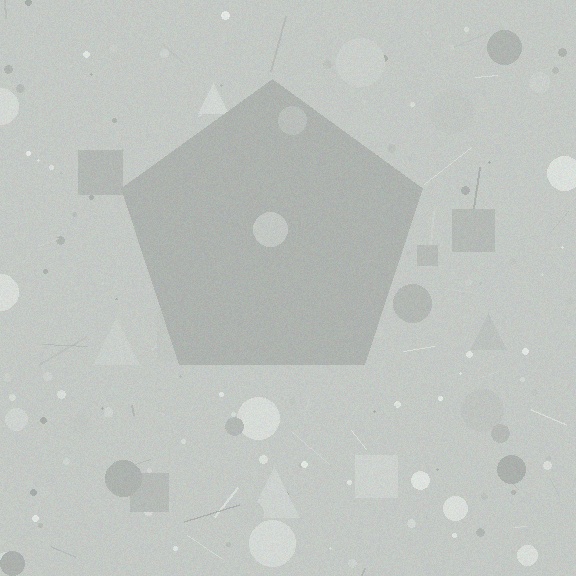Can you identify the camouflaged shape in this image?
The camouflaged shape is a pentagon.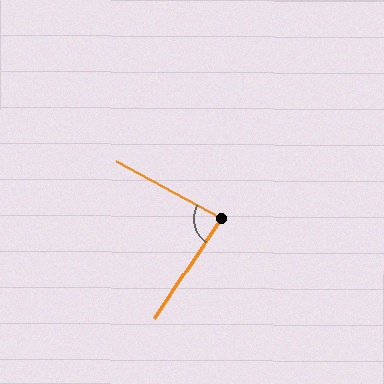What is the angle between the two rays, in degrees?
Approximately 85 degrees.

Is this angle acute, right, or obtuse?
It is approximately a right angle.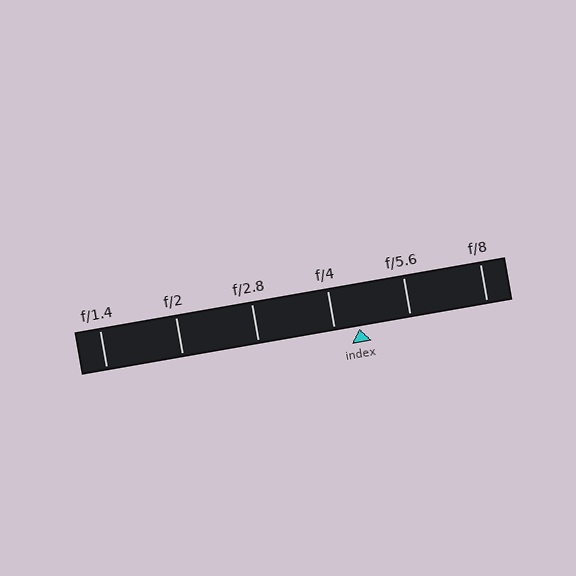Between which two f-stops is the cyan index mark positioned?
The index mark is between f/4 and f/5.6.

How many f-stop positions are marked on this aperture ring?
There are 6 f-stop positions marked.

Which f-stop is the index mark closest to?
The index mark is closest to f/4.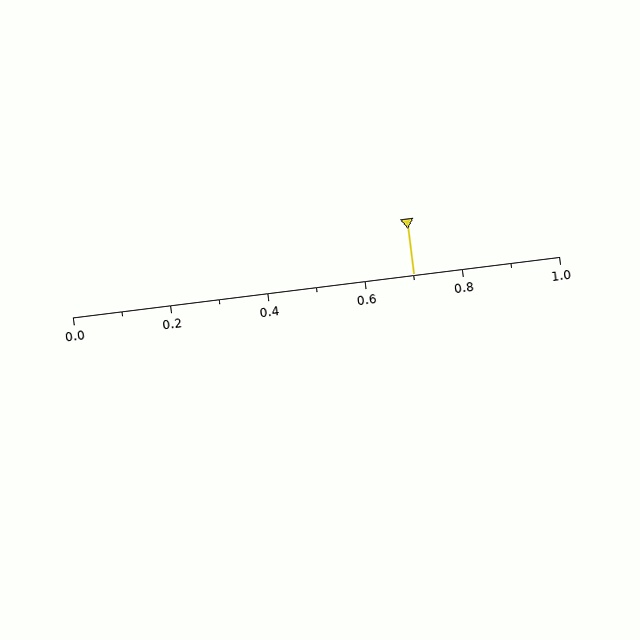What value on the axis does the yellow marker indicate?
The marker indicates approximately 0.7.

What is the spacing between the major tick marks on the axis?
The major ticks are spaced 0.2 apart.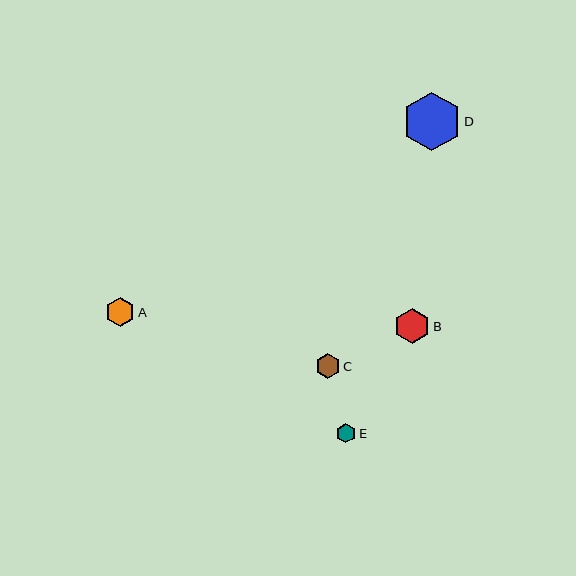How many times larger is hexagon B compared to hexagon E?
Hexagon B is approximately 1.8 times the size of hexagon E.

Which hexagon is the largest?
Hexagon D is the largest with a size of approximately 59 pixels.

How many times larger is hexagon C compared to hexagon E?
Hexagon C is approximately 1.3 times the size of hexagon E.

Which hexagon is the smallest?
Hexagon E is the smallest with a size of approximately 19 pixels.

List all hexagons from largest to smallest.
From largest to smallest: D, B, A, C, E.